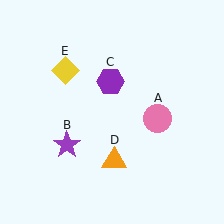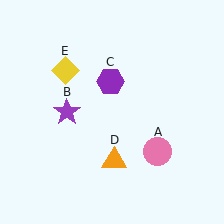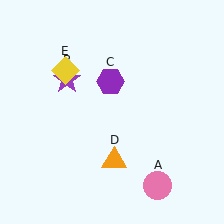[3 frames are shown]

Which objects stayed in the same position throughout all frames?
Purple hexagon (object C) and orange triangle (object D) and yellow diamond (object E) remained stationary.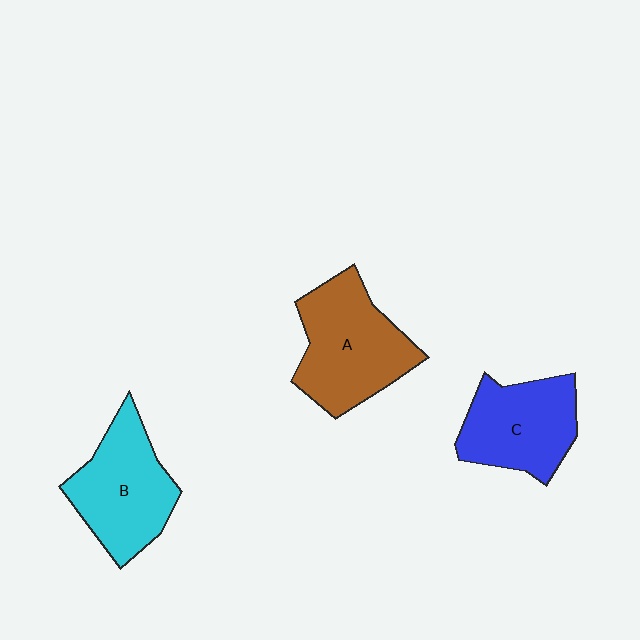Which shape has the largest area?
Shape A (brown).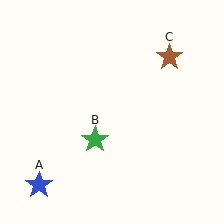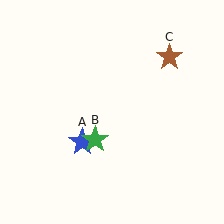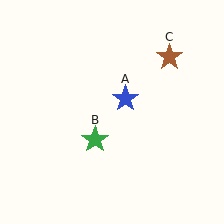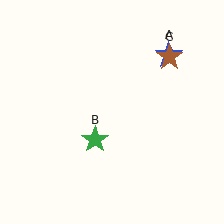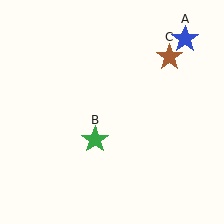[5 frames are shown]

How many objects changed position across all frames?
1 object changed position: blue star (object A).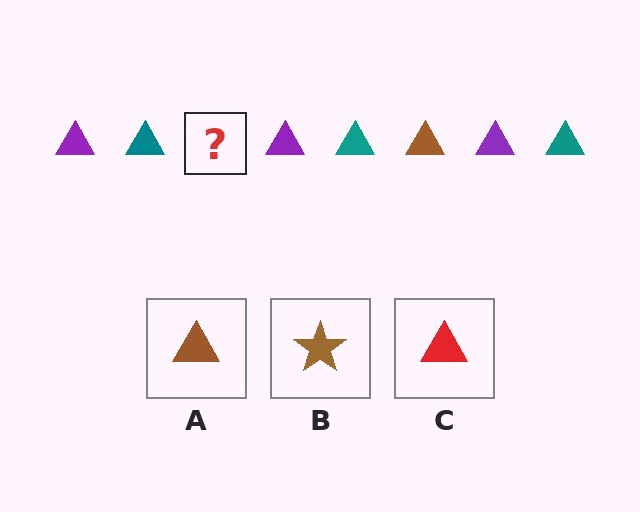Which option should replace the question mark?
Option A.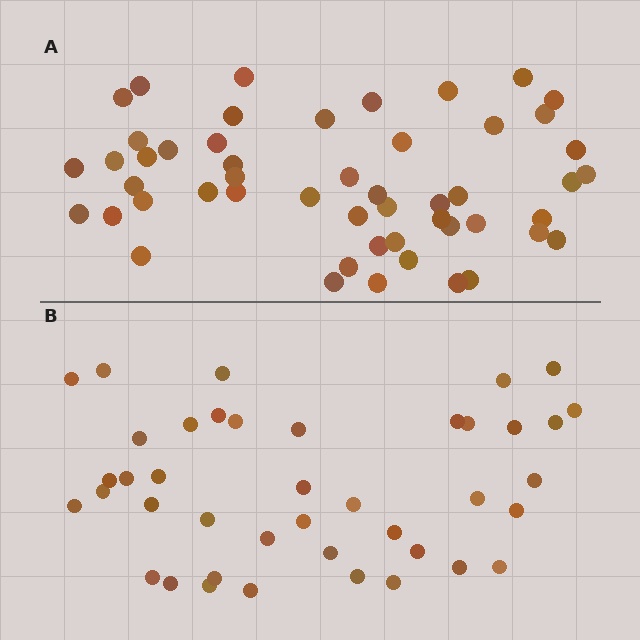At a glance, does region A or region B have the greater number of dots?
Region A (the top region) has more dots.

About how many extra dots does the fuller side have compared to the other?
Region A has roughly 10 or so more dots than region B.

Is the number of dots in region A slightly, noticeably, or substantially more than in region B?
Region A has only slightly more — the two regions are fairly close. The ratio is roughly 1.2 to 1.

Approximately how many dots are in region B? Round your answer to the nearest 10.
About 40 dots. (The exact count is 41, which rounds to 40.)